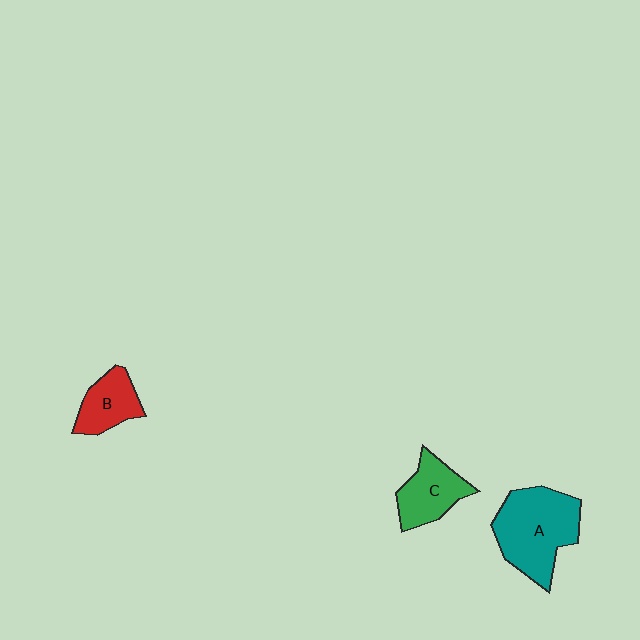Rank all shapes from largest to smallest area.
From largest to smallest: A (teal), C (green), B (red).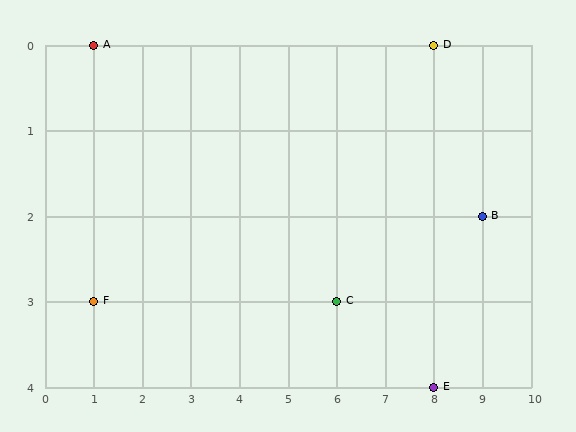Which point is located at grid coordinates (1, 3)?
Point F is at (1, 3).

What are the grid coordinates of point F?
Point F is at grid coordinates (1, 3).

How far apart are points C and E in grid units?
Points C and E are 2 columns and 1 row apart (about 2.2 grid units diagonally).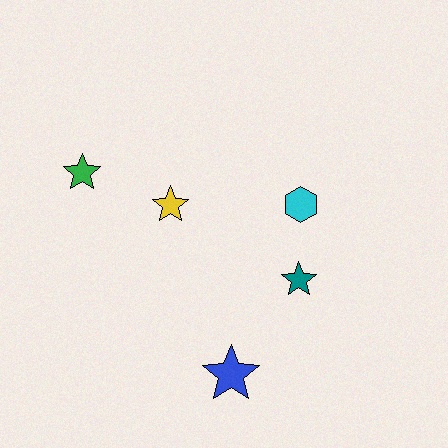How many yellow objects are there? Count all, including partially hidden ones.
There is 1 yellow object.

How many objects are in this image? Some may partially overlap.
There are 5 objects.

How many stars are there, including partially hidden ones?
There are 4 stars.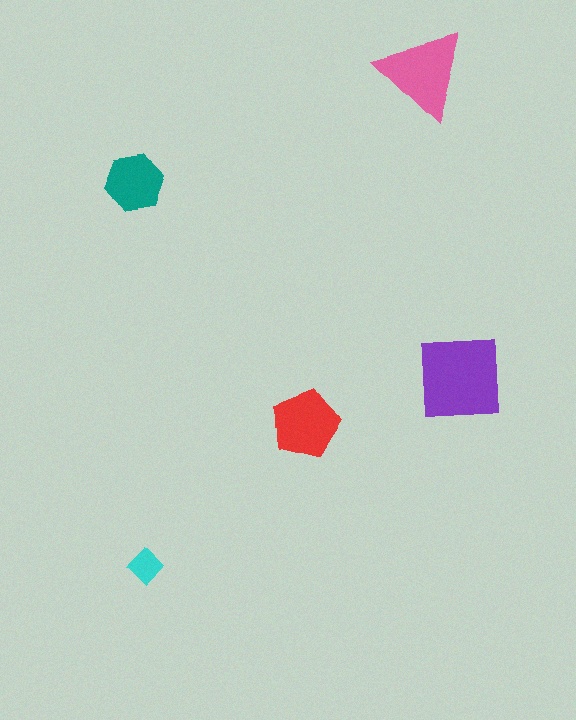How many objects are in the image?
There are 5 objects in the image.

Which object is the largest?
The purple square.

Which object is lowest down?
The cyan diamond is bottommost.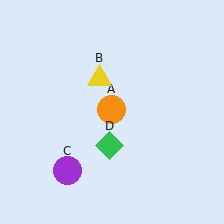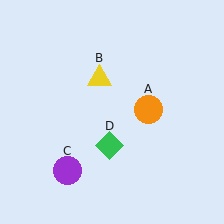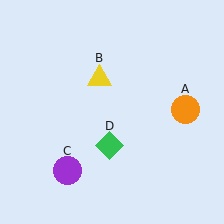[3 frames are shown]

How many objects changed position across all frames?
1 object changed position: orange circle (object A).